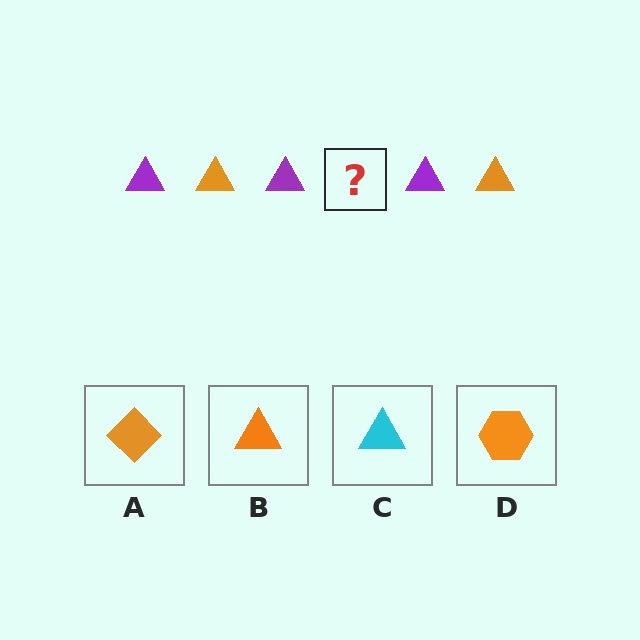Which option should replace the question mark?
Option B.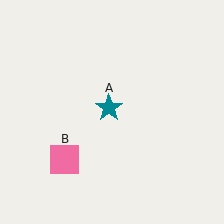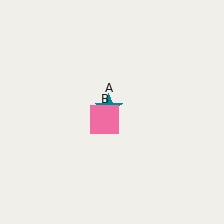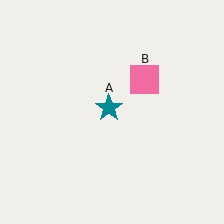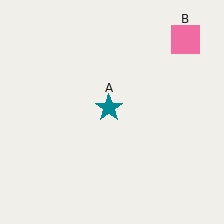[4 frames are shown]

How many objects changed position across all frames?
1 object changed position: pink square (object B).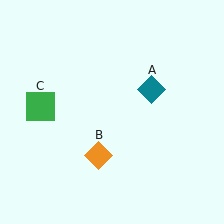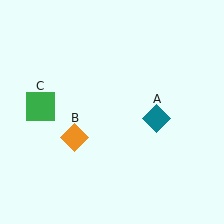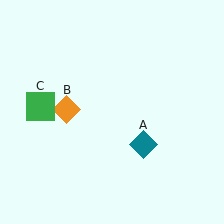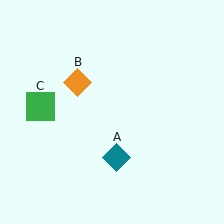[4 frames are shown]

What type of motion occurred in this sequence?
The teal diamond (object A), orange diamond (object B) rotated clockwise around the center of the scene.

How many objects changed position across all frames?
2 objects changed position: teal diamond (object A), orange diamond (object B).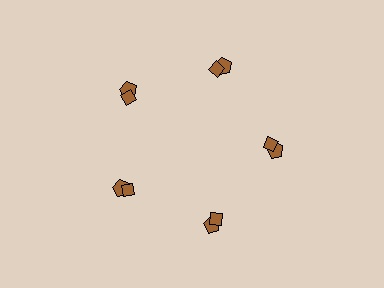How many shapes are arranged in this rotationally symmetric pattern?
There are 10 shapes, arranged in 5 groups of 2.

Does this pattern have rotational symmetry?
Yes, this pattern has 5-fold rotational symmetry. It looks the same after rotating 72 degrees around the center.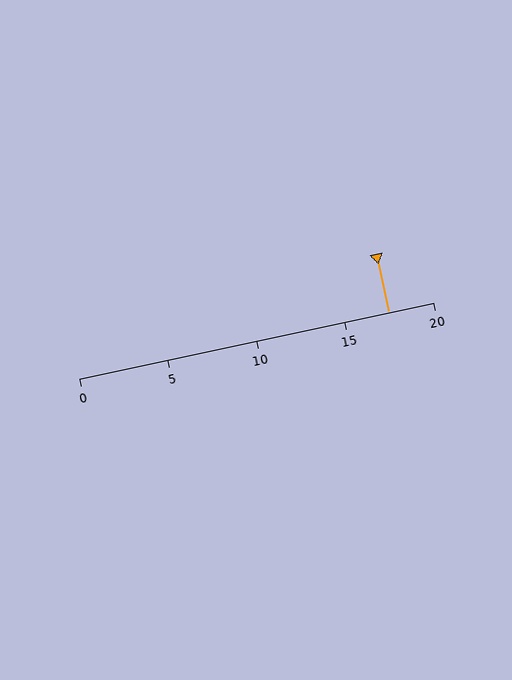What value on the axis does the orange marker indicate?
The marker indicates approximately 17.5.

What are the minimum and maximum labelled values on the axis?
The axis runs from 0 to 20.